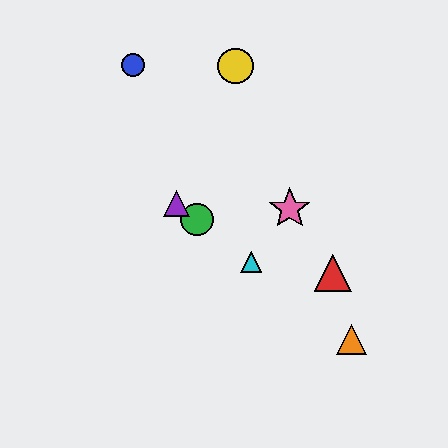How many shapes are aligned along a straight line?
4 shapes (the green circle, the purple triangle, the orange triangle, the cyan triangle) are aligned along a straight line.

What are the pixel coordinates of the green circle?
The green circle is at (197, 220).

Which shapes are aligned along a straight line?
The green circle, the purple triangle, the orange triangle, the cyan triangle are aligned along a straight line.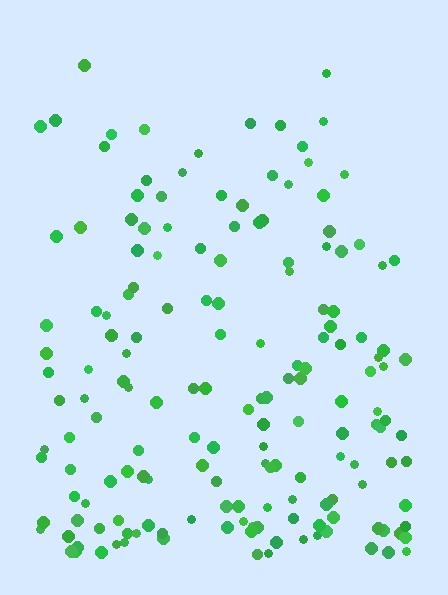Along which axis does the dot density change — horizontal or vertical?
Vertical.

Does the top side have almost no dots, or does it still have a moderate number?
Still a moderate number, just noticeably fewer than the bottom.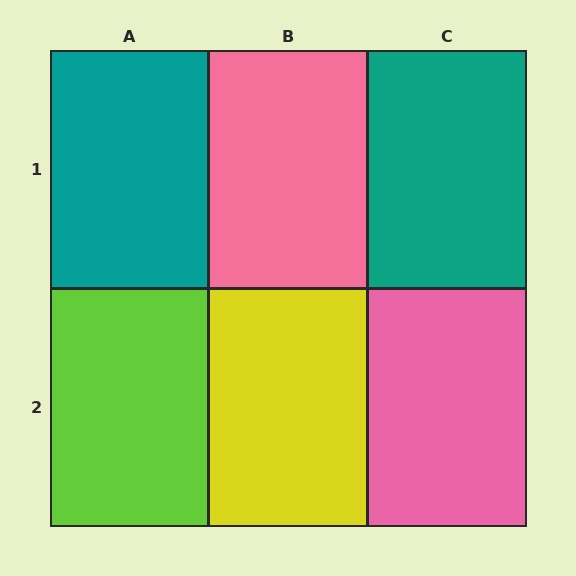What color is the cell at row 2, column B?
Yellow.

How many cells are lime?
1 cell is lime.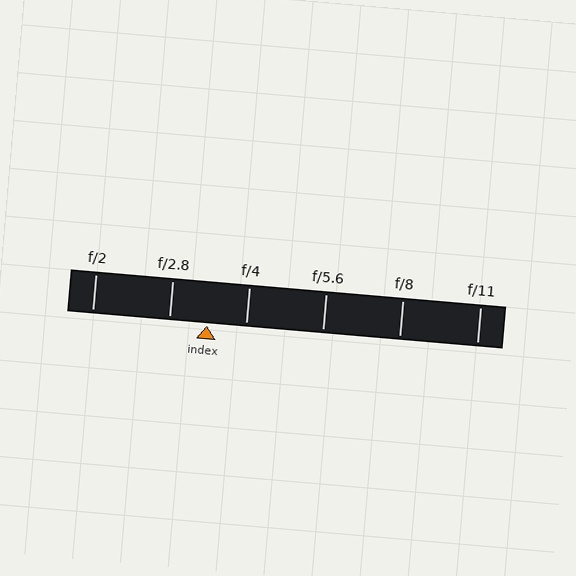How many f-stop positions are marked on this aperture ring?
There are 6 f-stop positions marked.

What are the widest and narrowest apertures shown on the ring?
The widest aperture shown is f/2 and the narrowest is f/11.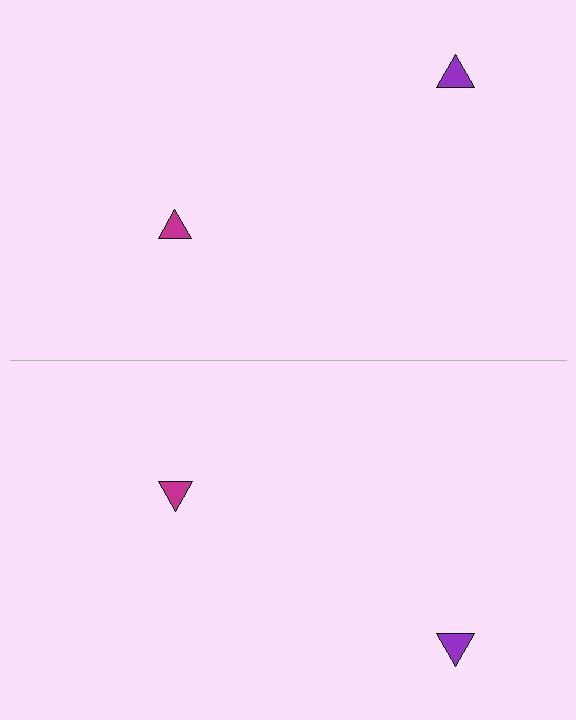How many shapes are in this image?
There are 4 shapes in this image.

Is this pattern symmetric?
Yes, this pattern has bilateral (reflection) symmetry.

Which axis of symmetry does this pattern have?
The pattern has a horizontal axis of symmetry running through the center of the image.